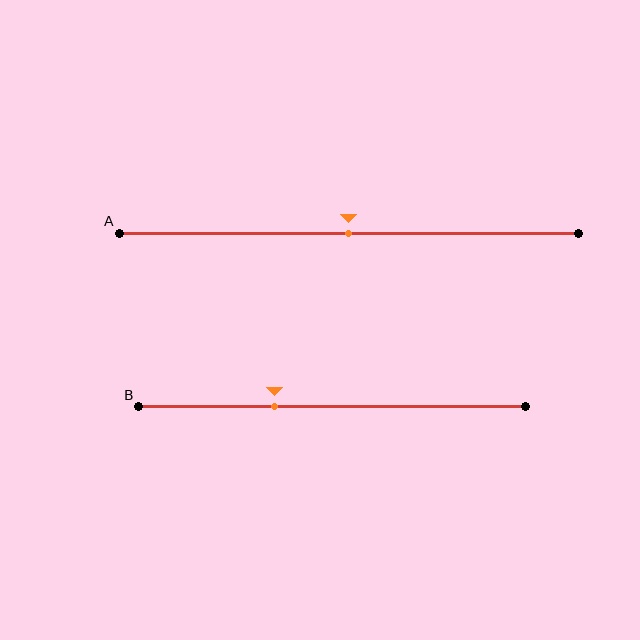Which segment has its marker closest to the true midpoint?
Segment A has its marker closest to the true midpoint.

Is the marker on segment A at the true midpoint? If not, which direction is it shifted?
Yes, the marker on segment A is at the true midpoint.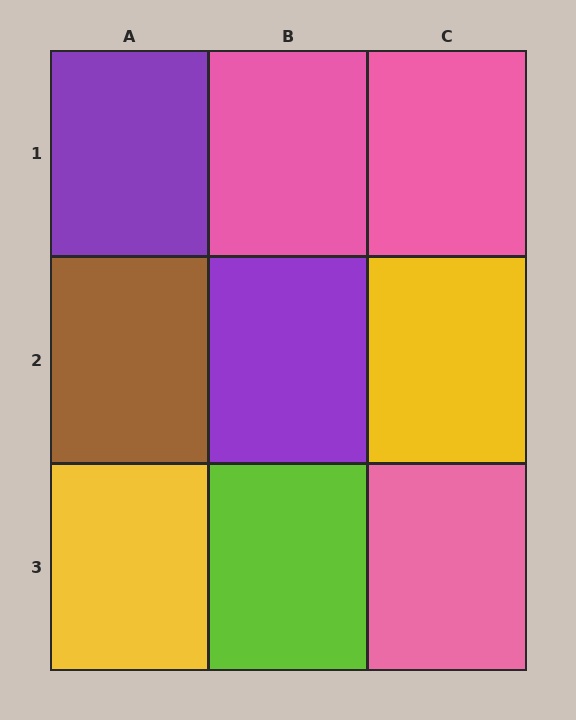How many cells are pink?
3 cells are pink.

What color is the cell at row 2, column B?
Purple.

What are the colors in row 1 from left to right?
Purple, pink, pink.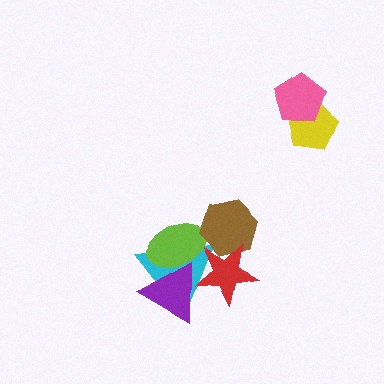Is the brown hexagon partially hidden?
Yes, it is partially covered by another shape.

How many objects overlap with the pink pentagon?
1 object overlaps with the pink pentagon.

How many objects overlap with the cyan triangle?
3 objects overlap with the cyan triangle.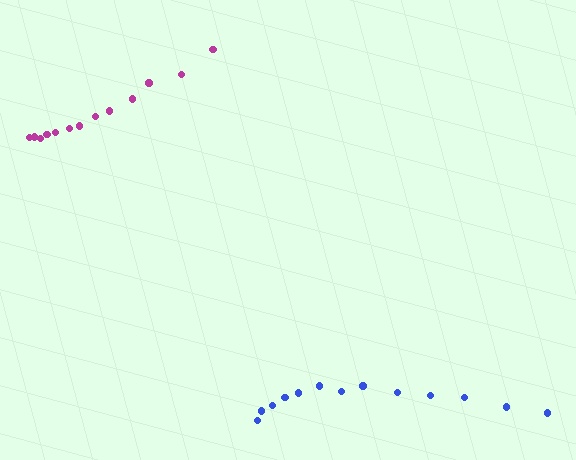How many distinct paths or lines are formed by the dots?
There are 2 distinct paths.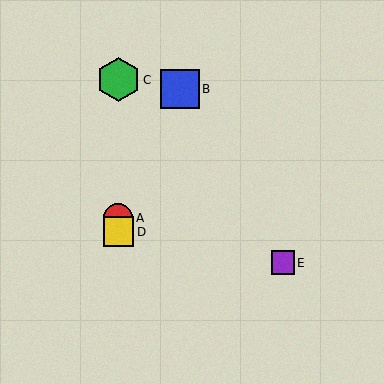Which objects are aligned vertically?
Objects A, C, D are aligned vertically.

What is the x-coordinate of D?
Object D is at x≈118.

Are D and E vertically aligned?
No, D is at x≈118 and E is at x≈283.